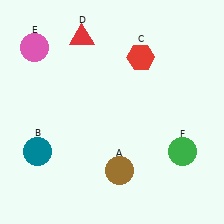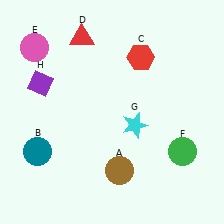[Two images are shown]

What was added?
A cyan star (G), a purple diamond (H) were added in Image 2.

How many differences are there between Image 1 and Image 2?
There are 2 differences between the two images.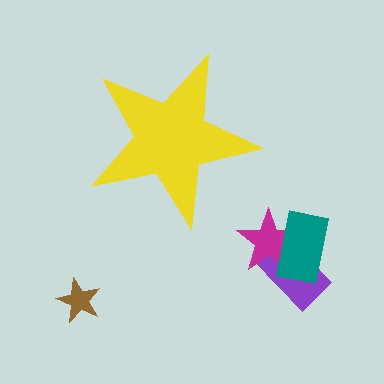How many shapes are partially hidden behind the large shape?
0 shapes are partially hidden.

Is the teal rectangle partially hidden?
No, the teal rectangle is fully visible.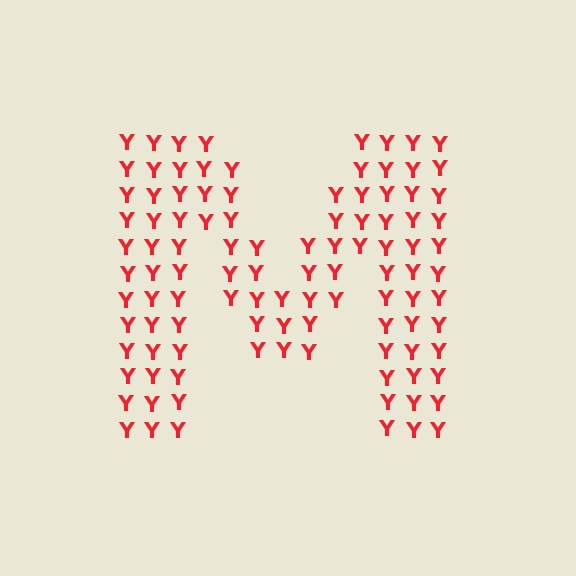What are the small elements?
The small elements are letter Y's.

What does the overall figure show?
The overall figure shows the letter M.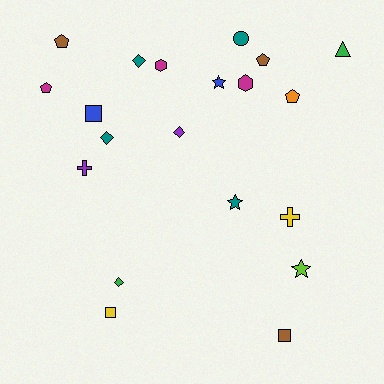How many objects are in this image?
There are 20 objects.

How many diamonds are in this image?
There are 4 diamonds.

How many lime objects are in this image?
There is 1 lime object.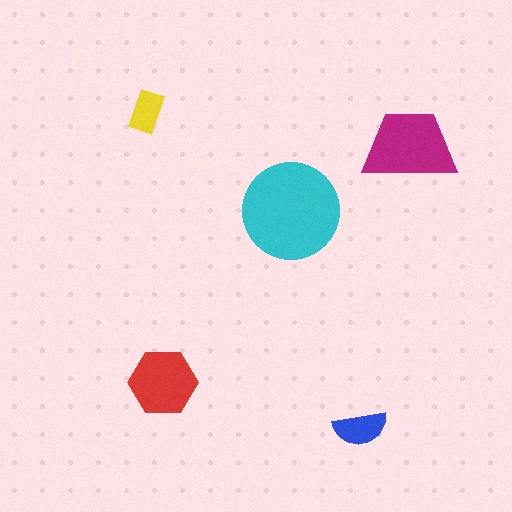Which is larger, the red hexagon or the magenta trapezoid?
The magenta trapezoid.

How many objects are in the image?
There are 5 objects in the image.